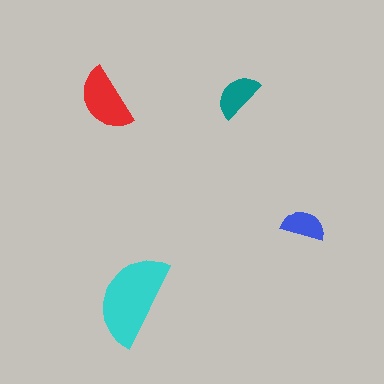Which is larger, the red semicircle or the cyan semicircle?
The cyan one.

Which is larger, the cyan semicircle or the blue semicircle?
The cyan one.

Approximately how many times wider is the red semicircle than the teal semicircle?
About 1.5 times wider.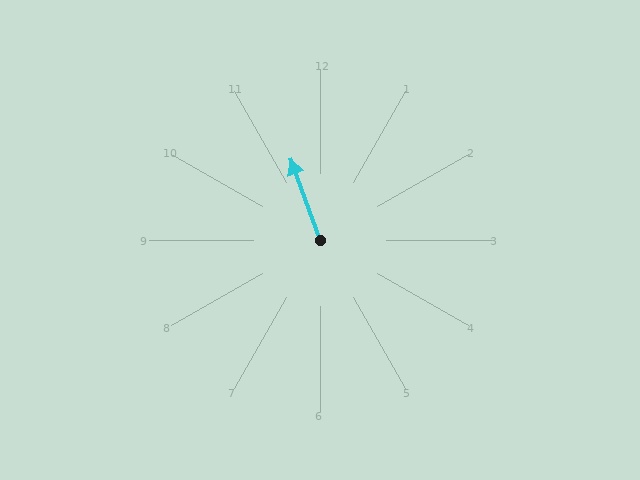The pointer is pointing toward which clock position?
Roughly 11 o'clock.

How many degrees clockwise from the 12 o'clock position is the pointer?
Approximately 340 degrees.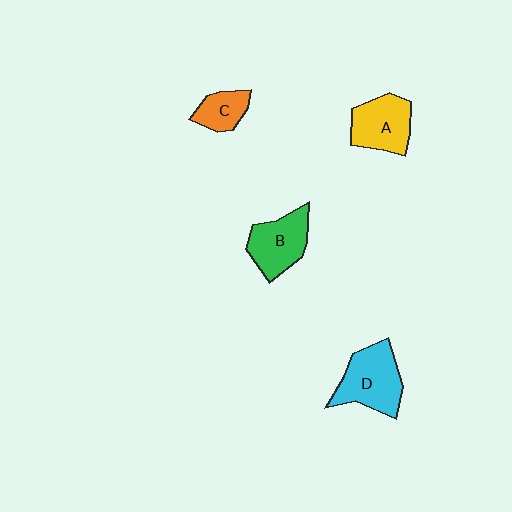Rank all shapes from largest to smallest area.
From largest to smallest: D (cyan), A (yellow), B (green), C (orange).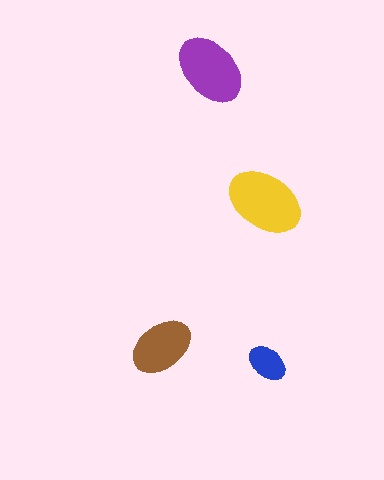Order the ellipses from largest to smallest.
the yellow one, the purple one, the brown one, the blue one.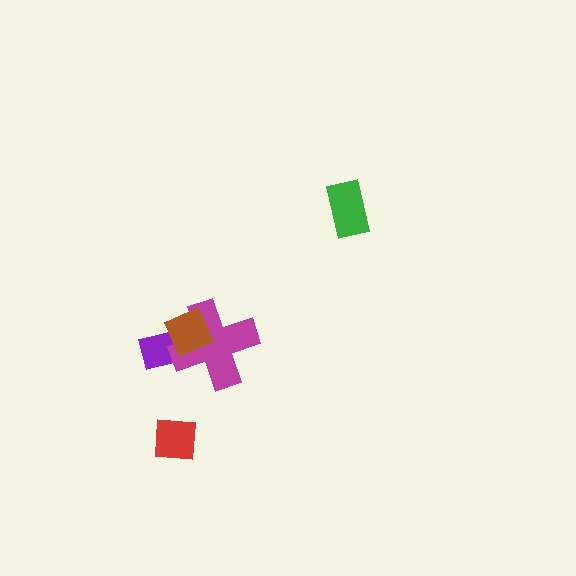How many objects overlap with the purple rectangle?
2 objects overlap with the purple rectangle.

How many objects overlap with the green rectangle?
0 objects overlap with the green rectangle.